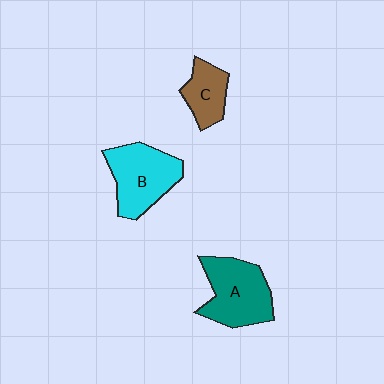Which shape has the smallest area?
Shape C (brown).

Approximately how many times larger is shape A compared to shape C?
Approximately 1.8 times.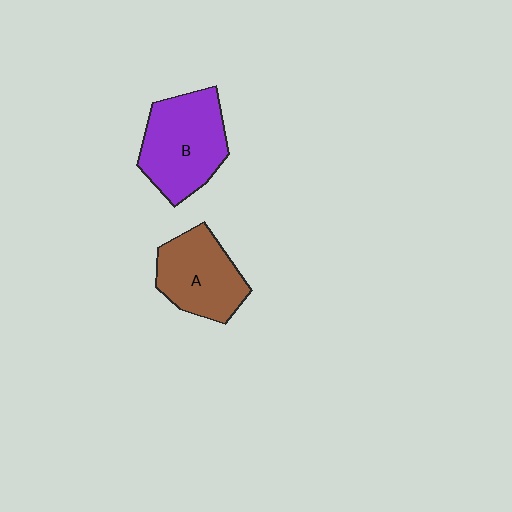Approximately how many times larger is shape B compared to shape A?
Approximately 1.2 times.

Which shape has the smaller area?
Shape A (brown).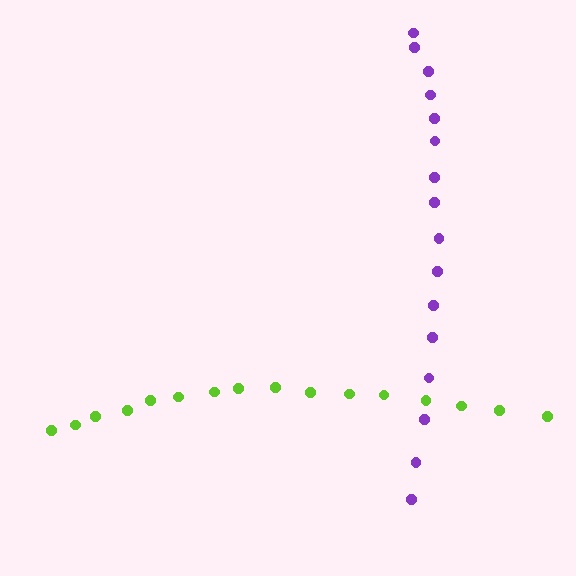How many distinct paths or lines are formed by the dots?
There are 2 distinct paths.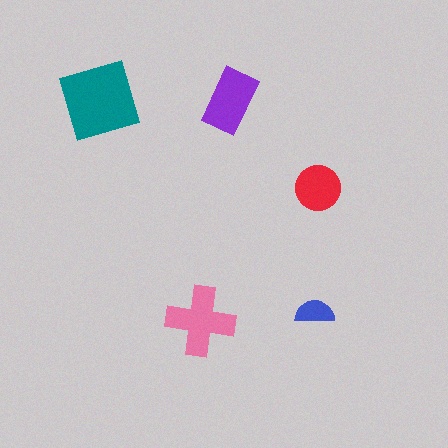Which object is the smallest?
The blue semicircle.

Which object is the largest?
The teal diamond.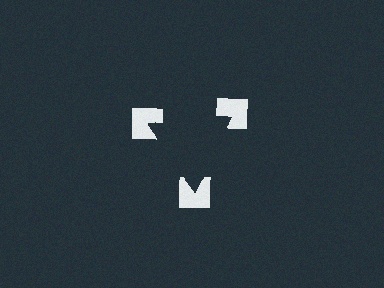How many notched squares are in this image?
There are 3 — one at each vertex of the illusory triangle.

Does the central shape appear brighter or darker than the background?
It typically appears slightly darker than the background, even though no actual brightness change is drawn.